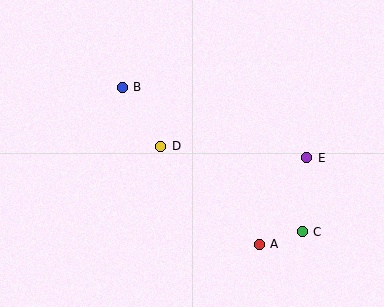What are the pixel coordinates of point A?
Point A is at (259, 244).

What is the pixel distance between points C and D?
The distance between C and D is 165 pixels.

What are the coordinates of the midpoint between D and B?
The midpoint between D and B is at (141, 117).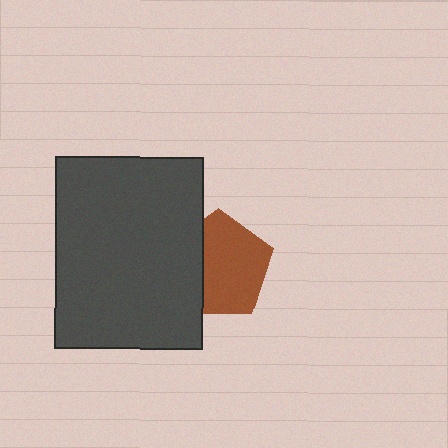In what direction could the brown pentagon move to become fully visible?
The brown pentagon could move right. That would shift it out from behind the dark gray rectangle entirely.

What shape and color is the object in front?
The object in front is a dark gray rectangle.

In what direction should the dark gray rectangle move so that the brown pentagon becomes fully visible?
The dark gray rectangle should move left. That is the shortest direction to clear the overlap and leave the brown pentagon fully visible.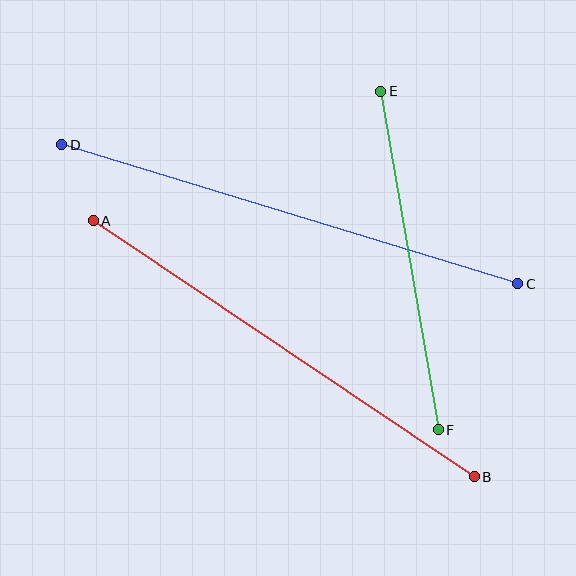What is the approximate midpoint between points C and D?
The midpoint is at approximately (290, 214) pixels.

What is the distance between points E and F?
The distance is approximately 344 pixels.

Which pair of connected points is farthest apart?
Points C and D are farthest apart.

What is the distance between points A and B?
The distance is approximately 459 pixels.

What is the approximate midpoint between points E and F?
The midpoint is at approximately (409, 260) pixels.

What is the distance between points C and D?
The distance is approximately 477 pixels.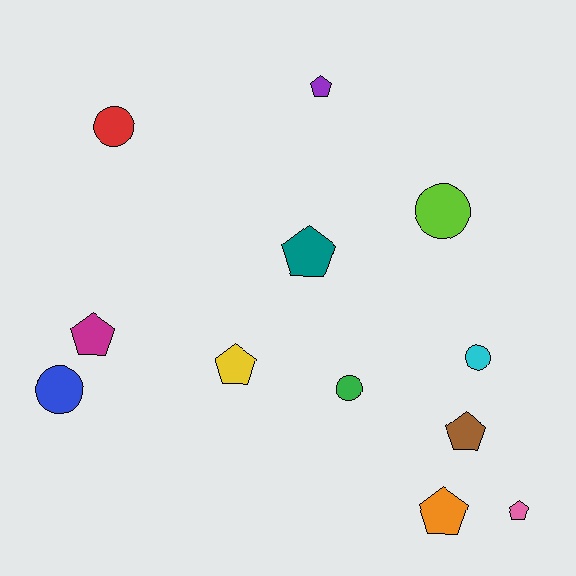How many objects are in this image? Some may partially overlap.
There are 12 objects.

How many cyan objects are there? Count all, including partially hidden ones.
There is 1 cyan object.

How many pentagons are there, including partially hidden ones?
There are 7 pentagons.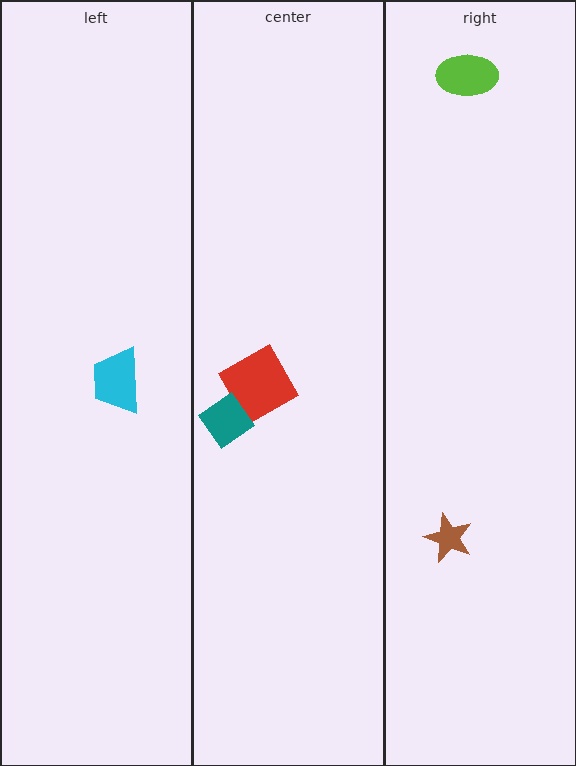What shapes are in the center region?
The red square, the teal diamond.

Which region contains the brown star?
The right region.